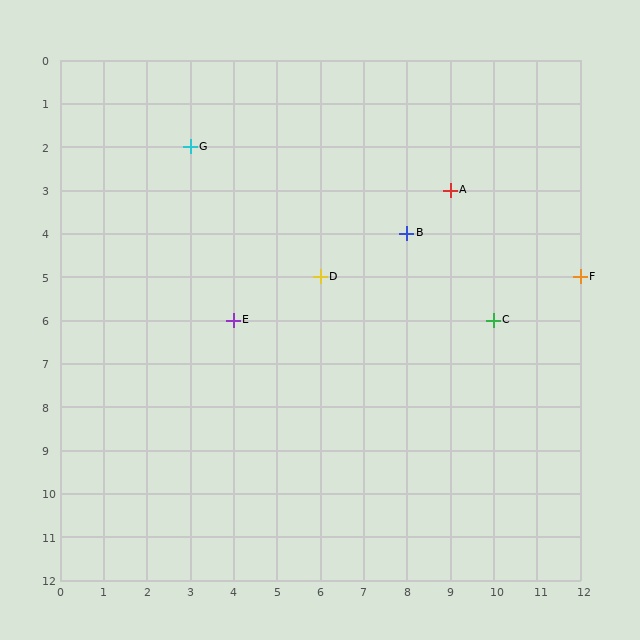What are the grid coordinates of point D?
Point D is at grid coordinates (6, 5).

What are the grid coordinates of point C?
Point C is at grid coordinates (10, 6).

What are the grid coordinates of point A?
Point A is at grid coordinates (9, 3).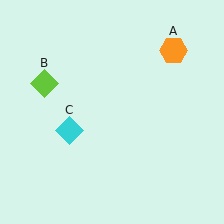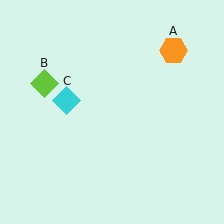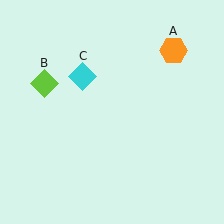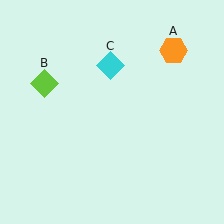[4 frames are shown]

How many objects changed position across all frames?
1 object changed position: cyan diamond (object C).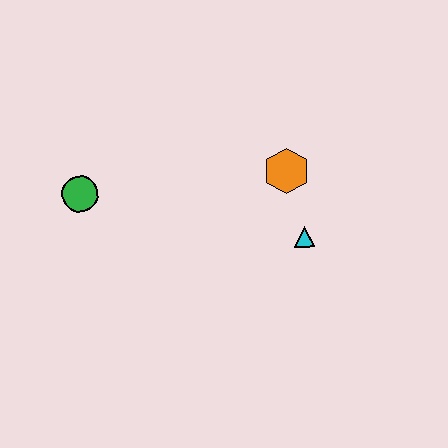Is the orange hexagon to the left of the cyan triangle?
Yes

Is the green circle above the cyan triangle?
Yes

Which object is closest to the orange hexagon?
The cyan triangle is closest to the orange hexagon.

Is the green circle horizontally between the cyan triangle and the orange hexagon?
No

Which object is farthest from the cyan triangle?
The green circle is farthest from the cyan triangle.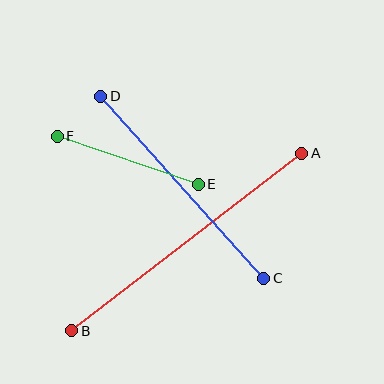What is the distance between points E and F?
The distance is approximately 149 pixels.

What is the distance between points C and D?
The distance is approximately 244 pixels.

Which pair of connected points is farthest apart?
Points A and B are farthest apart.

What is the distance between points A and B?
The distance is approximately 290 pixels.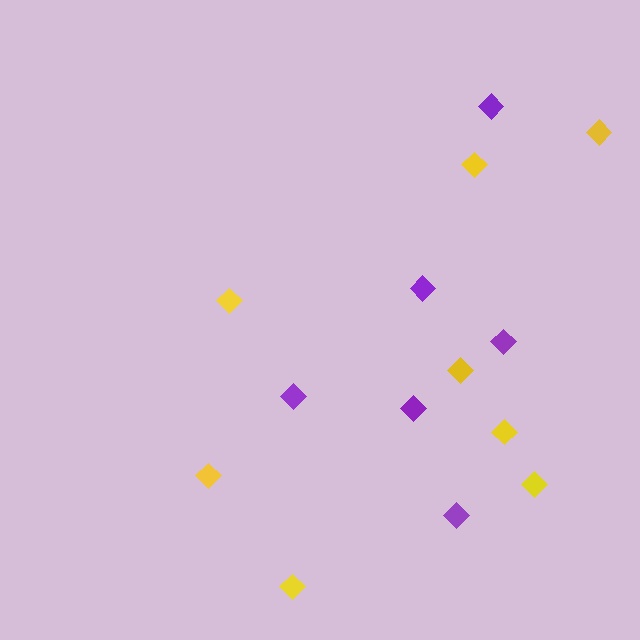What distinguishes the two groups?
There are 2 groups: one group of purple diamonds (6) and one group of yellow diamonds (8).